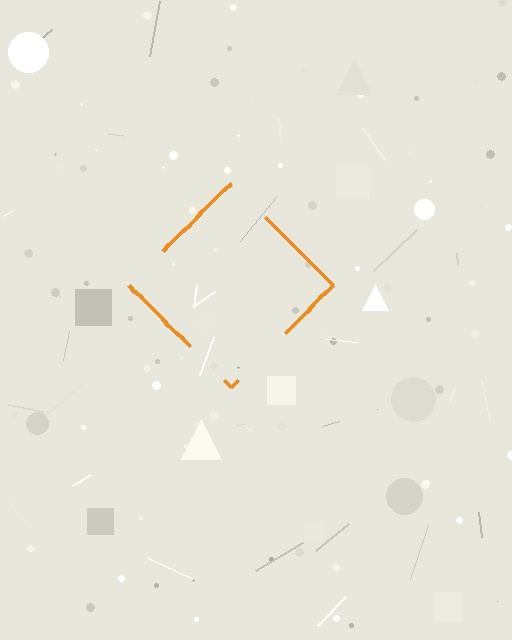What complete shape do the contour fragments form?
The contour fragments form a diamond.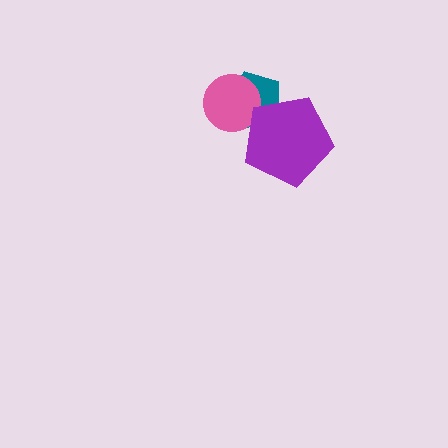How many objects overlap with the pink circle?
2 objects overlap with the pink circle.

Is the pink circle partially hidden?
Yes, it is partially covered by another shape.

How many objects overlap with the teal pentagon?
2 objects overlap with the teal pentagon.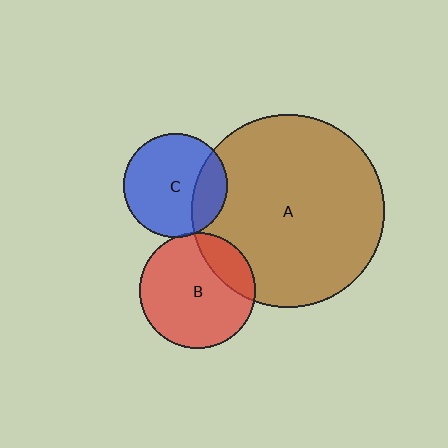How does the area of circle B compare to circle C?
Approximately 1.2 times.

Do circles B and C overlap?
Yes.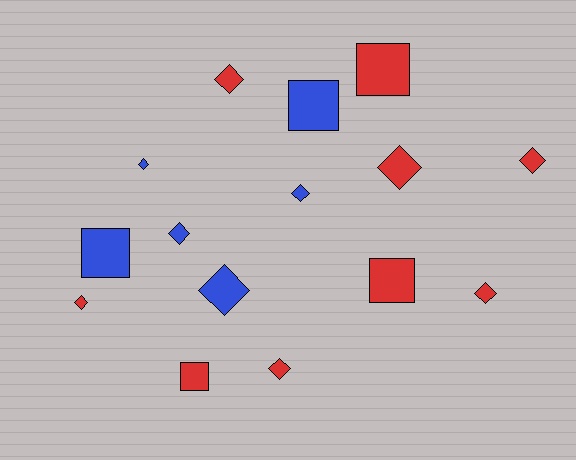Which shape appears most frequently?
Diamond, with 10 objects.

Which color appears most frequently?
Red, with 9 objects.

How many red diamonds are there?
There are 6 red diamonds.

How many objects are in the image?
There are 15 objects.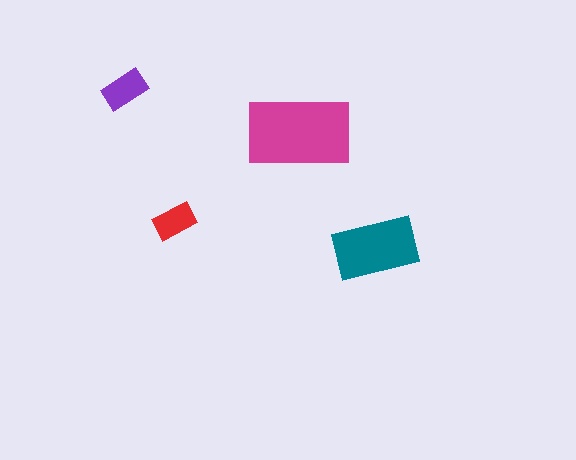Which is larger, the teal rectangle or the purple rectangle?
The teal one.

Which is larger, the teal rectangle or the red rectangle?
The teal one.